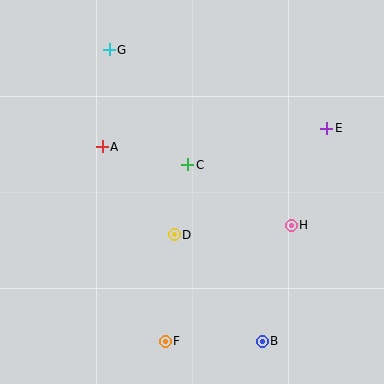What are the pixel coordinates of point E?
Point E is at (327, 128).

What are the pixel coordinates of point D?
Point D is at (174, 235).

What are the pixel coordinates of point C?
Point C is at (188, 165).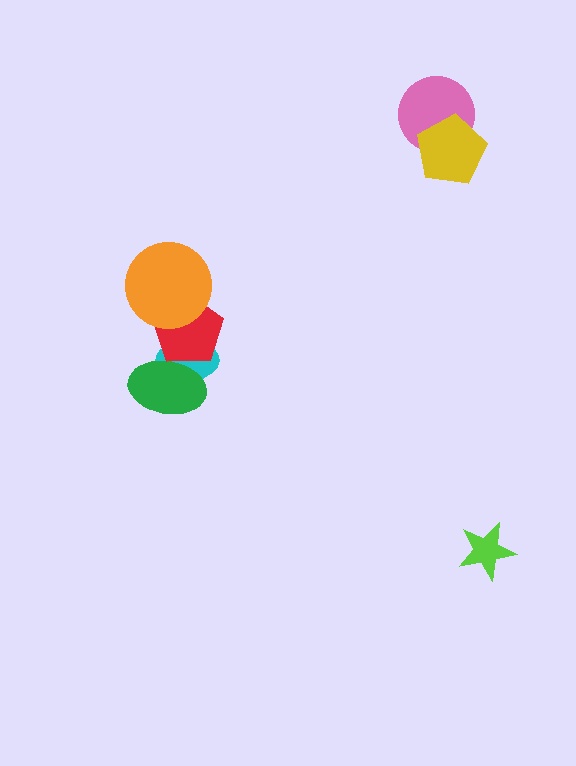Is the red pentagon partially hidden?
Yes, it is partially covered by another shape.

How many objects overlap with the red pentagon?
3 objects overlap with the red pentagon.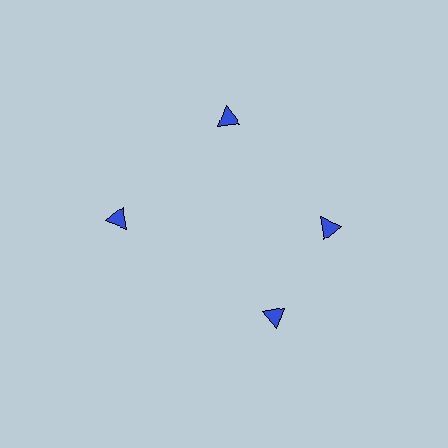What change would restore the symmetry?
The symmetry would be restored by rotating it back into even spacing with its neighbors so that all 4 triangles sit at equal angles and equal distance from the center.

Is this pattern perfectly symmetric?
No. The 4 blue triangles are arranged in a ring, but one element near the 6 o'clock position is rotated out of alignment along the ring, breaking the 4-fold rotational symmetry.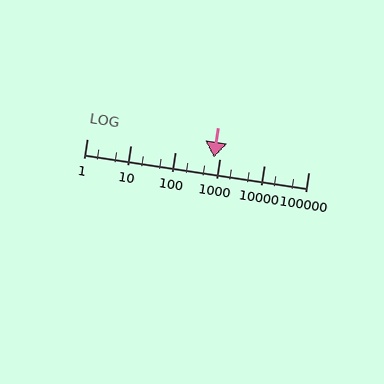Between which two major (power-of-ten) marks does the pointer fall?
The pointer is between 100 and 1000.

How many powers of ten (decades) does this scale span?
The scale spans 5 decades, from 1 to 100000.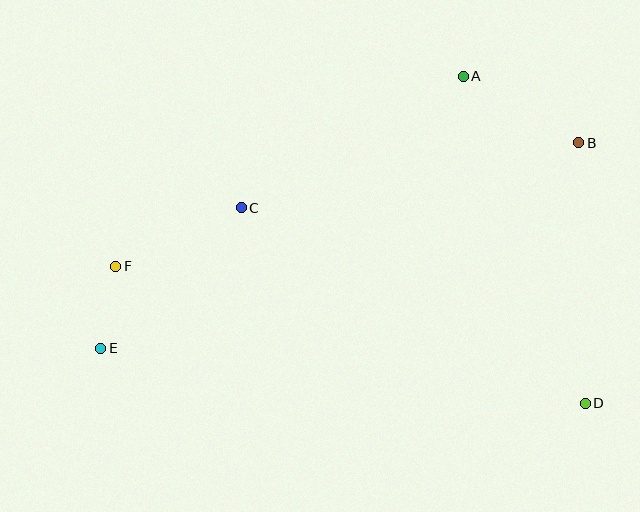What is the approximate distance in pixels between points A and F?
The distance between A and F is approximately 396 pixels.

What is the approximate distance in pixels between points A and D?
The distance between A and D is approximately 349 pixels.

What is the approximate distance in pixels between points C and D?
The distance between C and D is approximately 396 pixels.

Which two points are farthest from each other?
Points B and E are farthest from each other.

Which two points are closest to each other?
Points E and F are closest to each other.